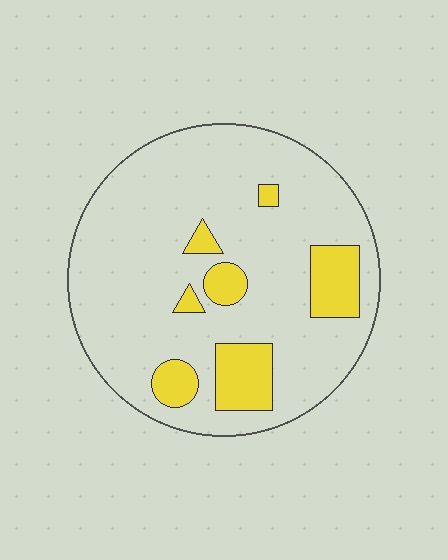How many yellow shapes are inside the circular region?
7.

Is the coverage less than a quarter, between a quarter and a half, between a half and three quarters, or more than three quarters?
Less than a quarter.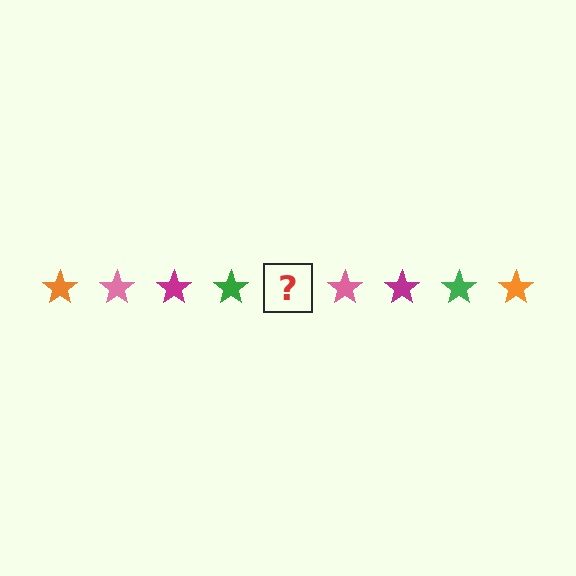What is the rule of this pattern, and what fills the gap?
The rule is that the pattern cycles through orange, pink, magenta, green stars. The gap should be filled with an orange star.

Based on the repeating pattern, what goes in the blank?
The blank should be an orange star.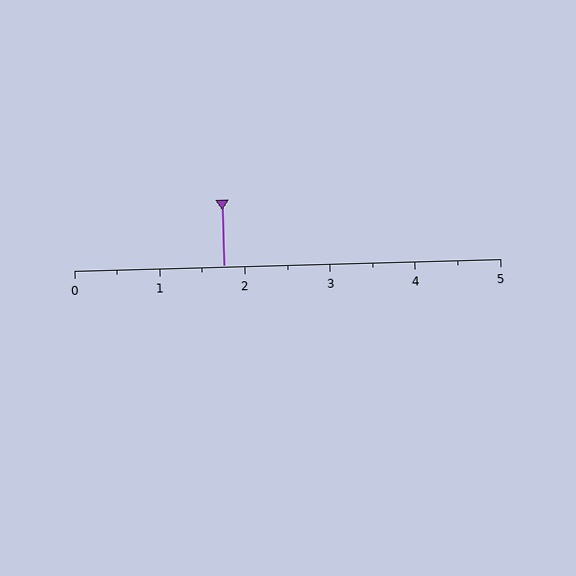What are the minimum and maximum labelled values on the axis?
The axis runs from 0 to 5.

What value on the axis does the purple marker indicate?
The marker indicates approximately 1.8.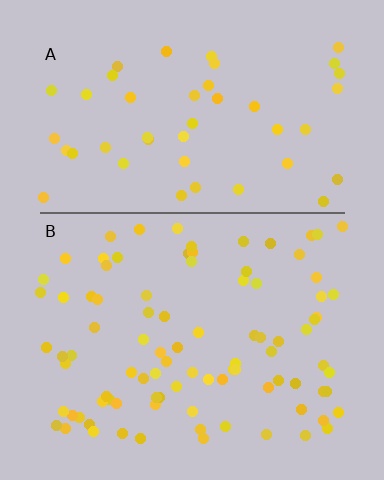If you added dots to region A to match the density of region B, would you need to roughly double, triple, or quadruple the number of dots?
Approximately double.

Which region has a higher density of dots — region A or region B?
B (the bottom).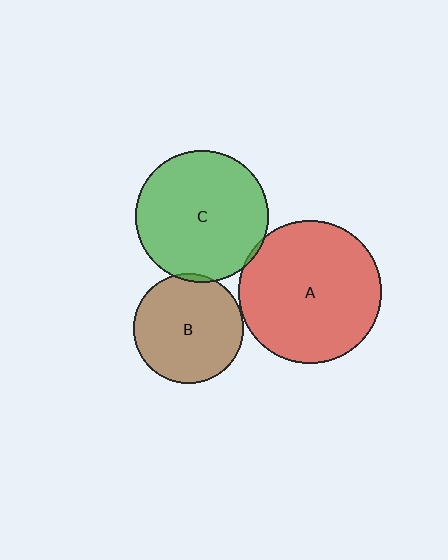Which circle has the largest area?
Circle A (red).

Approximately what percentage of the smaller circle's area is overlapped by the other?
Approximately 5%.